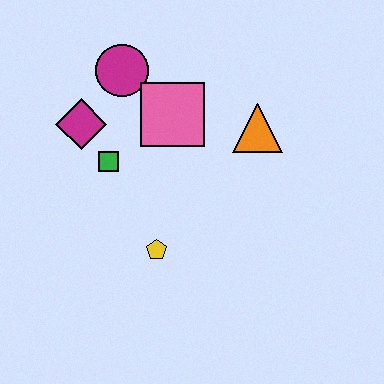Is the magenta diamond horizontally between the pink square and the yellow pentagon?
No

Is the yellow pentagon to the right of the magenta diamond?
Yes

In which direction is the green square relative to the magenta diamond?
The green square is below the magenta diamond.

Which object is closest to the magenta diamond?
The green square is closest to the magenta diamond.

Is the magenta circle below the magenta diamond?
No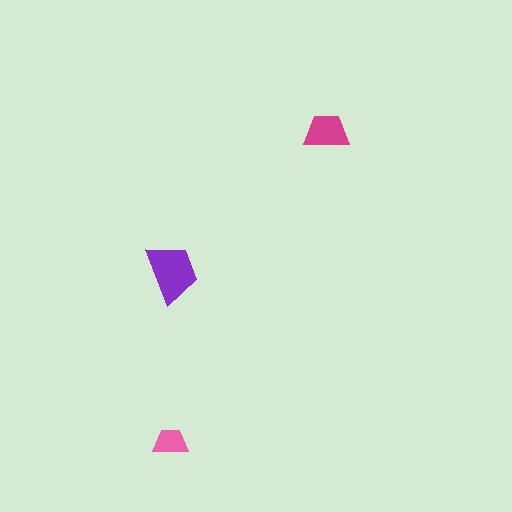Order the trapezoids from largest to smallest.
the purple one, the magenta one, the pink one.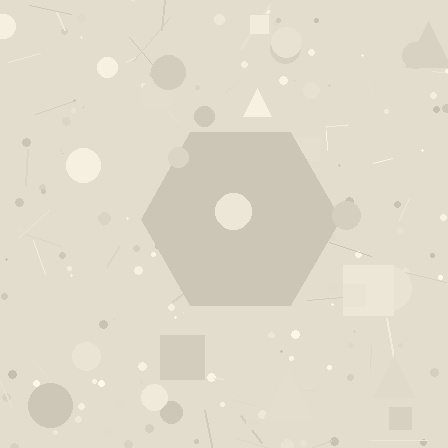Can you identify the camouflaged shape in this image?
The camouflaged shape is a hexagon.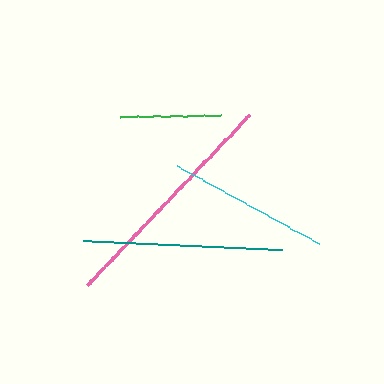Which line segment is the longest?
The pink line is the longest at approximately 236 pixels.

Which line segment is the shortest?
The green line is the shortest at approximately 99 pixels.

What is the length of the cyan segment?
The cyan segment is approximately 161 pixels long.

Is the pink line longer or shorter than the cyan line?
The pink line is longer than the cyan line.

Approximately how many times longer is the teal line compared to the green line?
The teal line is approximately 2.0 times the length of the green line.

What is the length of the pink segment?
The pink segment is approximately 236 pixels long.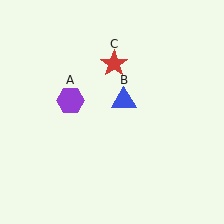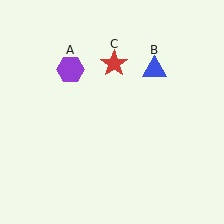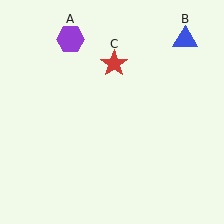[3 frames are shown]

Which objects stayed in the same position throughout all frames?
Red star (object C) remained stationary.